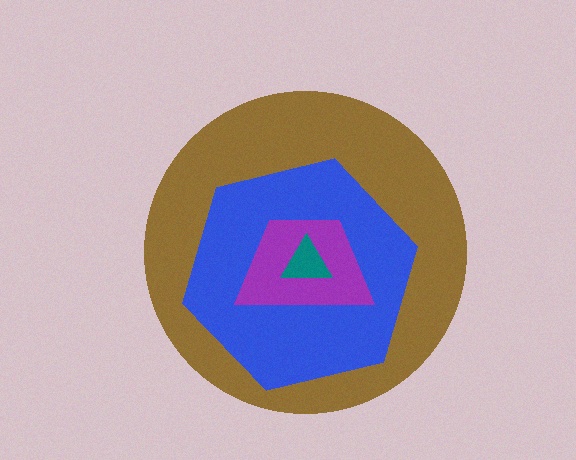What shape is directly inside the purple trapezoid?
The teal triangle.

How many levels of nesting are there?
4.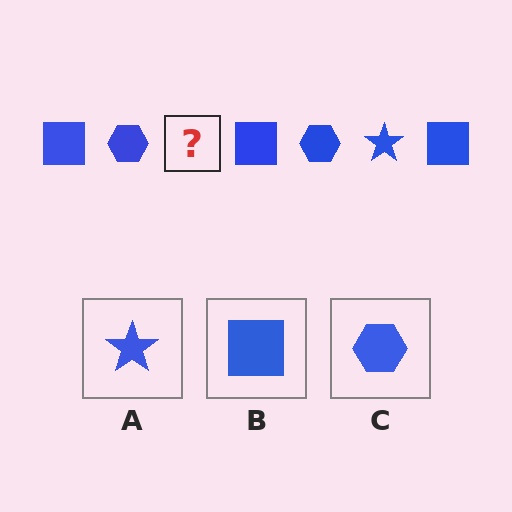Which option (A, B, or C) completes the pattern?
A.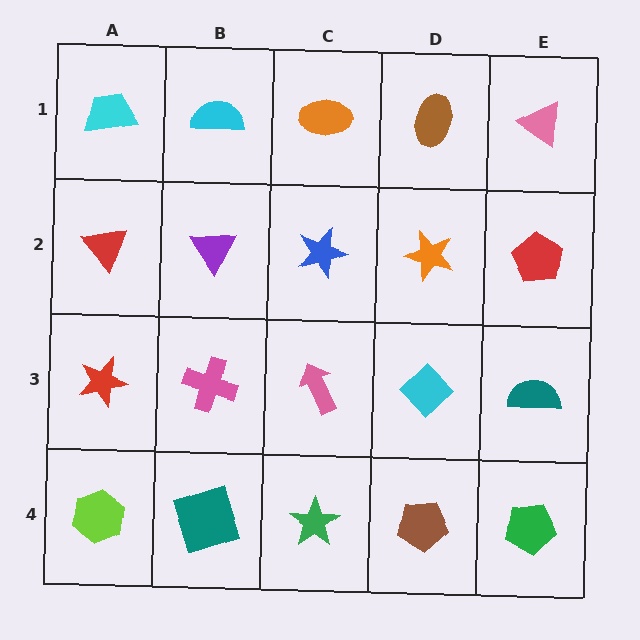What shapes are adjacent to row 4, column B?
A pink cross (row 3, column B), a lime hexagon (row 4, column A), a green star (row 4, column C).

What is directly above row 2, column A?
A cyan trapezoid.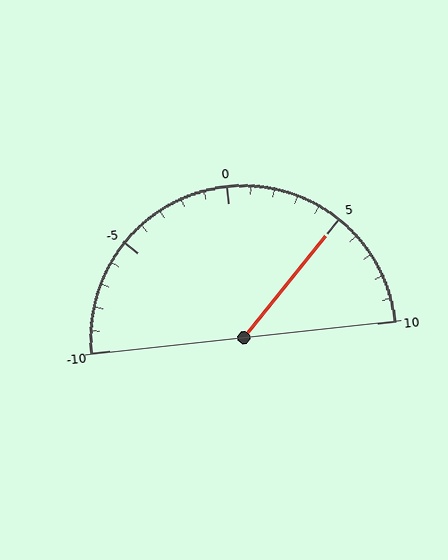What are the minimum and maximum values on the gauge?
The gauge ranges from -10 to 10.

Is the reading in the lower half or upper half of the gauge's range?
The reading is in the upper half of the range (-10 to 10).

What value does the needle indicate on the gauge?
The needle indicates approximately 5.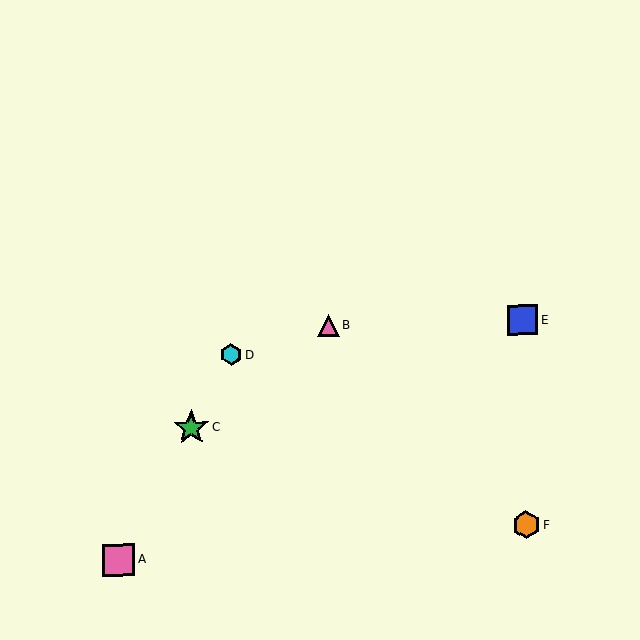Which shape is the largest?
The green star (labeled C) is the largest.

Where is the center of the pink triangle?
The center of the pink triangle is at (328, 325).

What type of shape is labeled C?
Shape C is a green star.